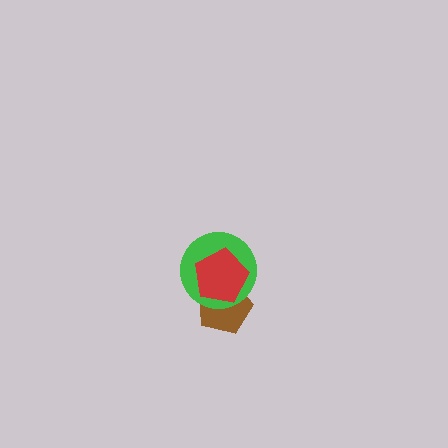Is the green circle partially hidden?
Yes, it is partially covered by another shape.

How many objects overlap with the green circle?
2 objects overlap with the green circle.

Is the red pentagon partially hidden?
No, no other shape covers it.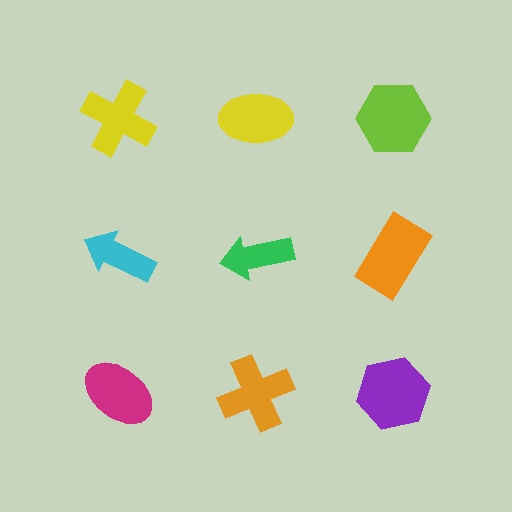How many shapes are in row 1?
3 shapes.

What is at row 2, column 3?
An orange rectangle.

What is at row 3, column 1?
A magenta ellipse.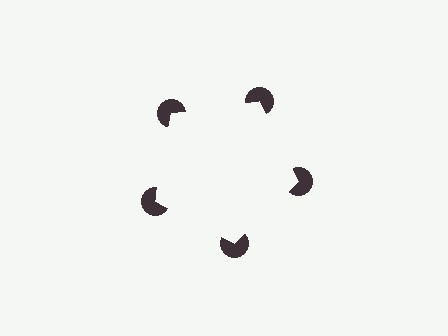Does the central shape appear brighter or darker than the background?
It typically appears slightly brighter than the background, even though no actual brightness change is drawn.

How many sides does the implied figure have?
5 sides.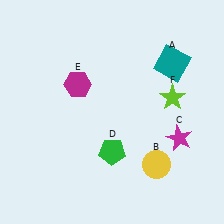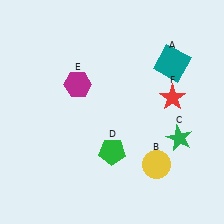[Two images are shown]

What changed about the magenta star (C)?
In Image 1, C is magenta. In Image 2, it changed to green.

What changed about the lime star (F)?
In Image 1, F is lime. In Image 2, it changed to red.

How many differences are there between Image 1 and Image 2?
There are 2 differences between the two images.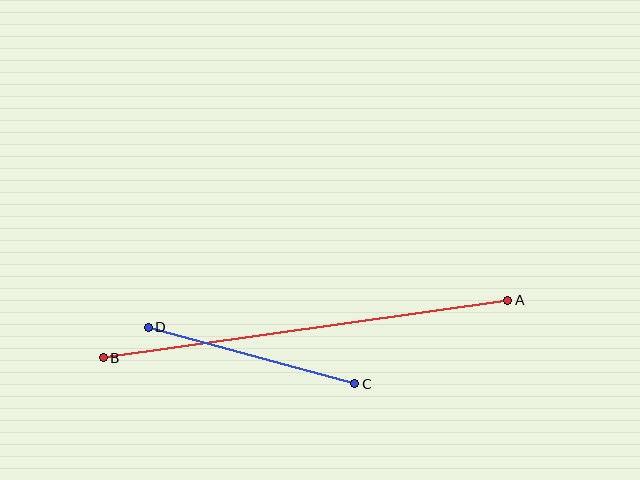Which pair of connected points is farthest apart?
Points A and B are farthest apart.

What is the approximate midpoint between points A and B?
The midpoint is at approximately (305, 329) pixels.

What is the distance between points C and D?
The distance is approximately 214 pixels.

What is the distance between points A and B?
The distance is approximately 408 pixels.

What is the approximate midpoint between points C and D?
The midpoint is at approximately (251, 355) pixels.